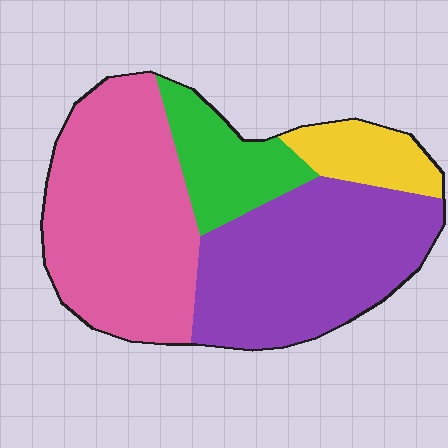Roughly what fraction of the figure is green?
Green takes up about one eighth (1/8) of the figure.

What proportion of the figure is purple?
Purple covers about 35% of the figure.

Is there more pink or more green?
Pink.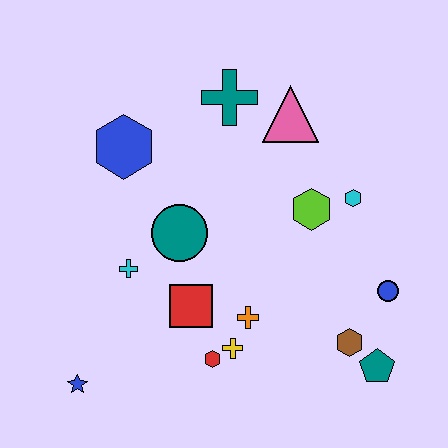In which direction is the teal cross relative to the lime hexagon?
The teal cross is above the lime hexagon.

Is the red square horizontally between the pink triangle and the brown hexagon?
No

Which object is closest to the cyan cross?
The teal circle is closest to the cyan cross.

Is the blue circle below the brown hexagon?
No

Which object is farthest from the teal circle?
The teal pentagon is farthest from the teal circle.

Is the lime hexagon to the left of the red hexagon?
No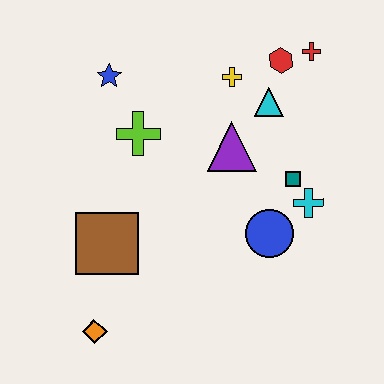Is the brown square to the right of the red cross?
No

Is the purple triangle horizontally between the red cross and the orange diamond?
Yes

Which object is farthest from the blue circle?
The blue star is farthest from the blue circle.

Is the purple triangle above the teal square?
Yes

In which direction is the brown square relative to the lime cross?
The brown square is below the lime cross.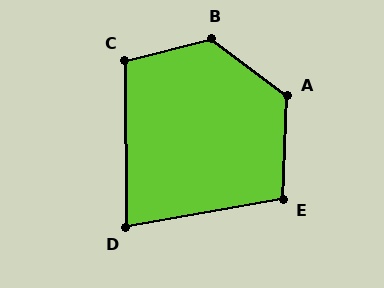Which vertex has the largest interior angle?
B, at approximately 129 degrees.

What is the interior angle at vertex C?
Approximately 104 degrees (obtuse).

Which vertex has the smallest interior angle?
D, at approximately 80 degrees.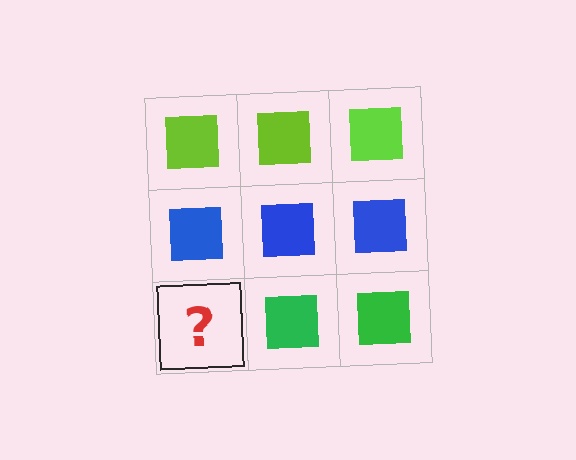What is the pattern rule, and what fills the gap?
The rule is that each row has a consistent color. The gap should be filled with a green square.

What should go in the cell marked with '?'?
The missing cell should contain a green square.